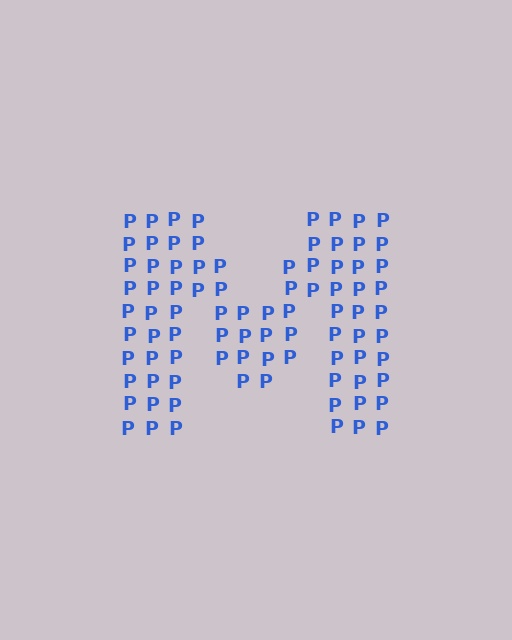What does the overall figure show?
The overall figure shows the letter M.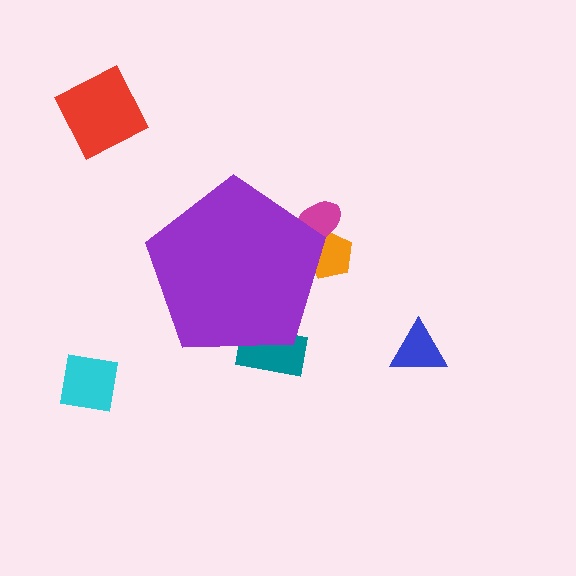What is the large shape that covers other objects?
A purple pentagon.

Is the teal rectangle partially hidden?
Yes, the teal rectangle is partially hidden behind the purple pentagon.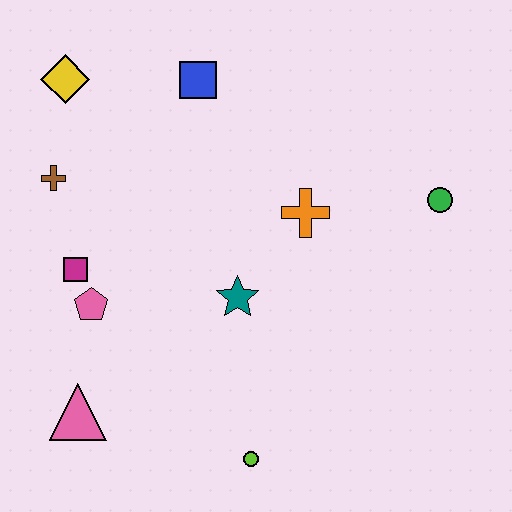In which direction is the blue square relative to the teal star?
The blue square is above the teal star.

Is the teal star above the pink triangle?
Yes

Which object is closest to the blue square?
The yellow diamond is closest to the blue square.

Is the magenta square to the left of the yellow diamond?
No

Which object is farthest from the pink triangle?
The green circle is farthest from the pink triangle.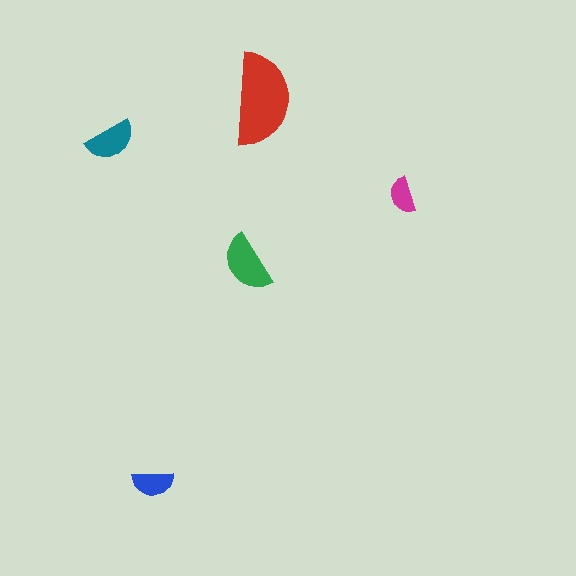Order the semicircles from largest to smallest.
the red one, the green one, the teal one, the blue one, the magenta one.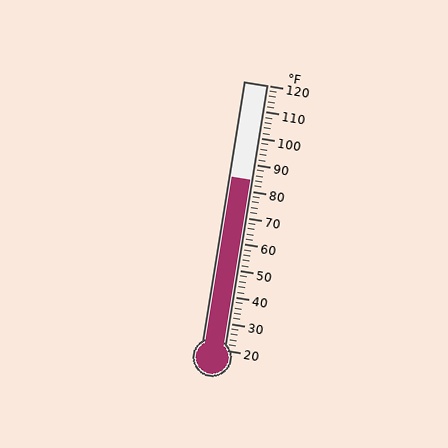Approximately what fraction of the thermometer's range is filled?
The thermometer is filled to approximately 65% of its range.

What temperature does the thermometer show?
The thermometer shows approximately 84°F.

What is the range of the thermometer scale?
The thermometer scale ranges from 20°F to 120°F.